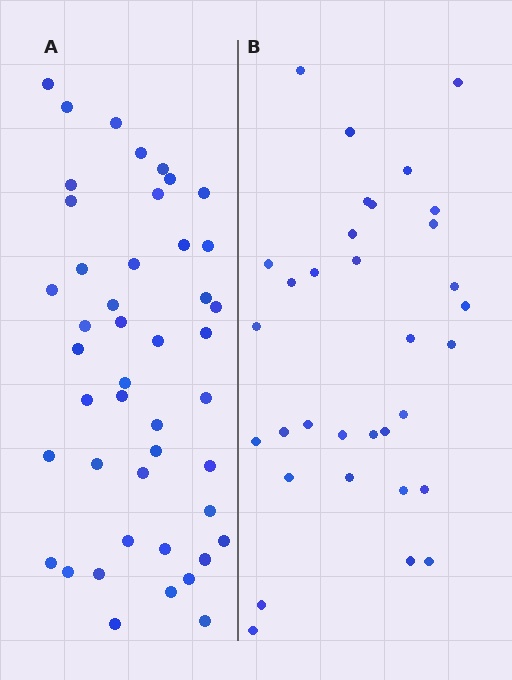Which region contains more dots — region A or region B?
Region A (the left region) has more dots.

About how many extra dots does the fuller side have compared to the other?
Region A has roughly 12 or so more dots than region B.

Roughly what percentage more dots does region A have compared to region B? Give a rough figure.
About 35% more.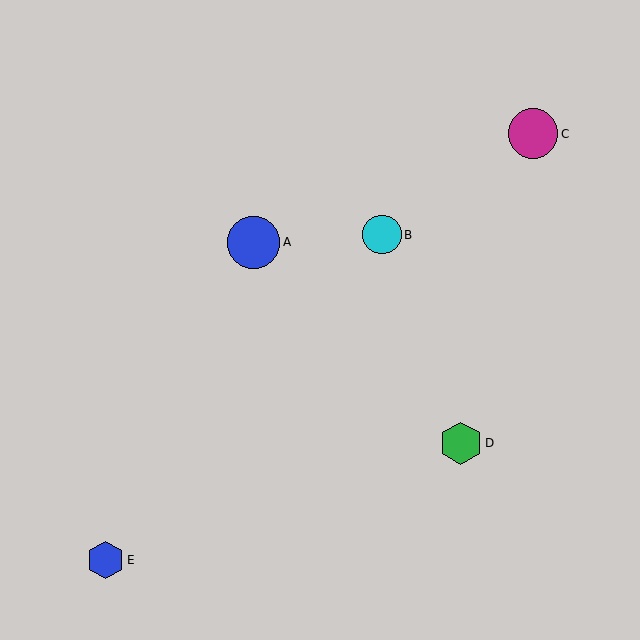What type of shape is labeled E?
Shape E is a blue hexagon.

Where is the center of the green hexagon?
The center of the green hexagon is at (461, 443).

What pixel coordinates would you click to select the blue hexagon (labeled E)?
Click at (106, 560) to select the blue hexagon E.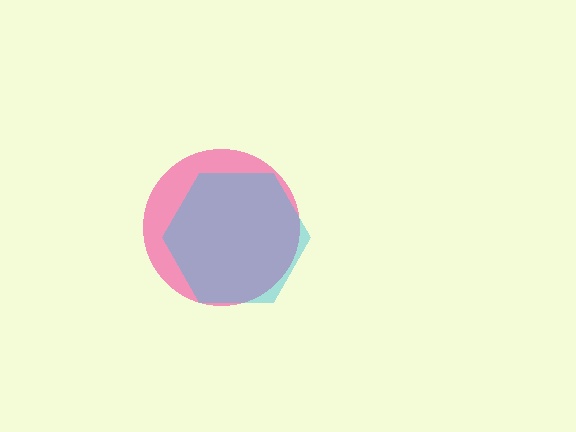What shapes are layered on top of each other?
The layered shapes are: a pink circle, a cyan hexagon.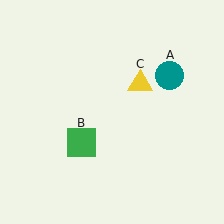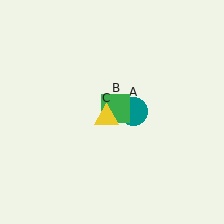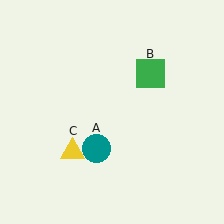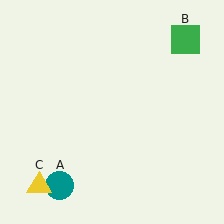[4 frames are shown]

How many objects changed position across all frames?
3 objects changed position: teal circle (object A), green square (object B), yellow triangle (object C).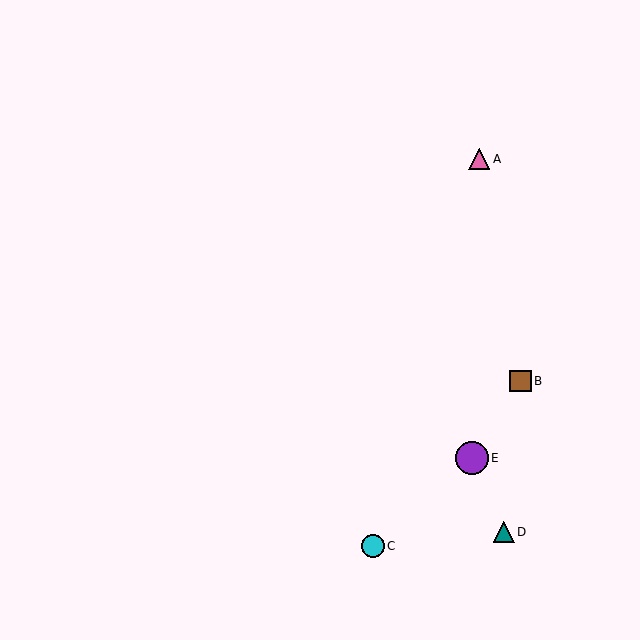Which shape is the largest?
The purple circle (labeled E) is the largest.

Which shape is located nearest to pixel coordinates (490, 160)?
The pink triangle (labeled A) at (479, 159) is nearest to that location.